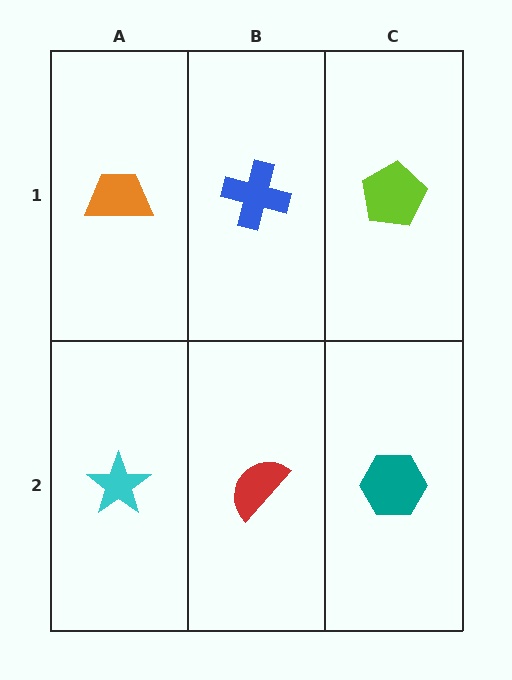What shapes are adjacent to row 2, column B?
A blue cross (row 1, column B), a cyan star (row 2, column A), a teal hexagon (row 2, column C).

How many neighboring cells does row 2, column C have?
2.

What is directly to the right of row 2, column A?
A red semicircle.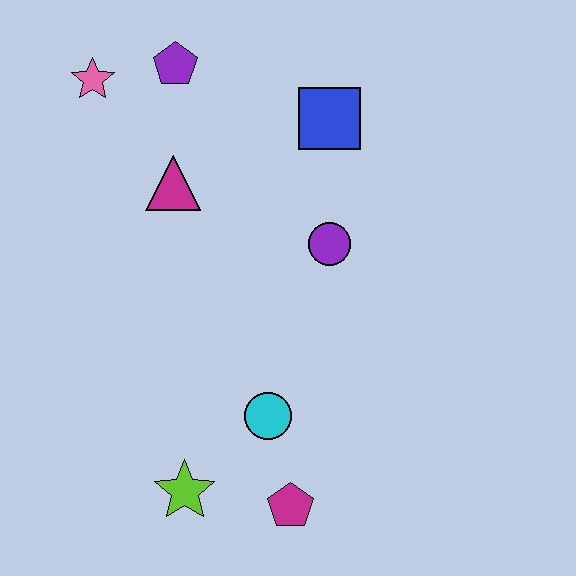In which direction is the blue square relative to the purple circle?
The blue square is above the purple circle.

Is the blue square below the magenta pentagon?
No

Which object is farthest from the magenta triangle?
The magenta pentagon is farthest from the magenta triangle.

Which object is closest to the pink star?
The purple pentagon is closest to the pink star.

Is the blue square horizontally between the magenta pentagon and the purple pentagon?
No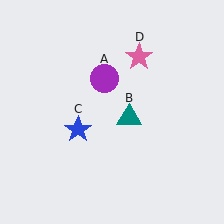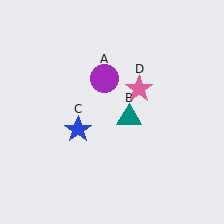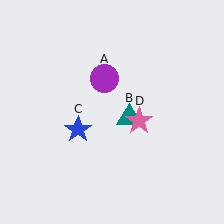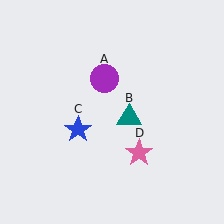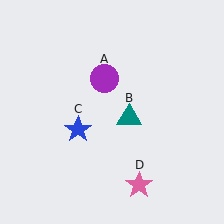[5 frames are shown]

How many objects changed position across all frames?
1 object changed position: pink star (object D).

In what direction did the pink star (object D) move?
The pink star (object D) moved down.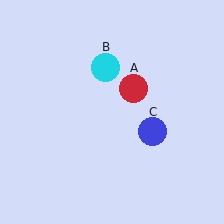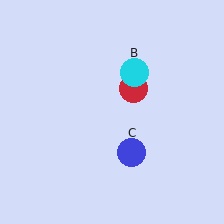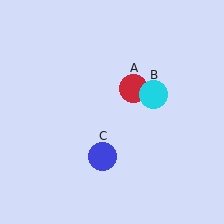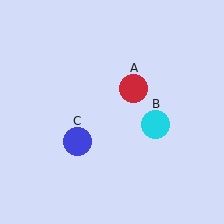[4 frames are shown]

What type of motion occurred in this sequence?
The cyan circle (object B), blue circle (object C) rotated clockwise around the center of the scene.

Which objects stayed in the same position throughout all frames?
Red circle (object A) remained stationary.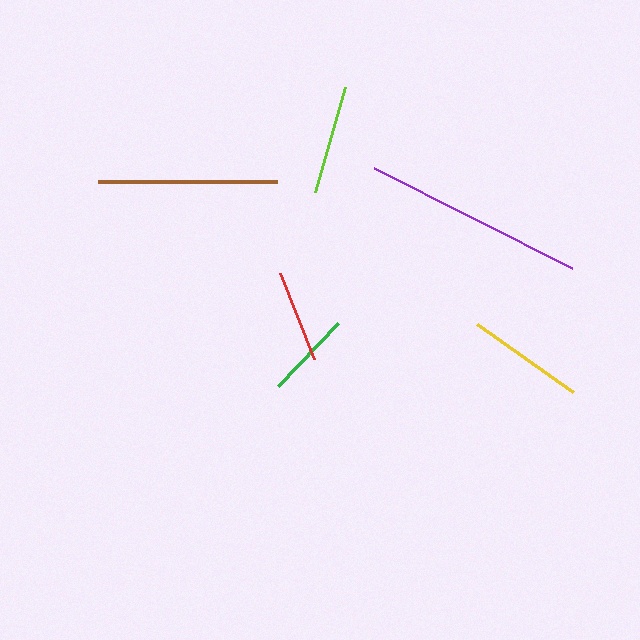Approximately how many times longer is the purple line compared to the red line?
The purple line is approximately 2.4 times the length of the red line.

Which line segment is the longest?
The purple line is the longest at approximately 222 pixels.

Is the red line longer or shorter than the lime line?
The lime line is longer than the red line.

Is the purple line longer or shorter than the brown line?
The purple line is longer than the brown line.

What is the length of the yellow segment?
The yellow segment is approximately 118 pixels long.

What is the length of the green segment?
The green segment is approximately 88 pixels long.